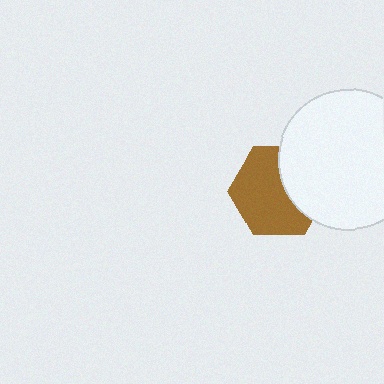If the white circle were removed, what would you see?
You would see the complete brown hexagon.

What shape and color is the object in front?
The object in front is a white circle.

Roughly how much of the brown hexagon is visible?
About half of it is visible (roughly 64%).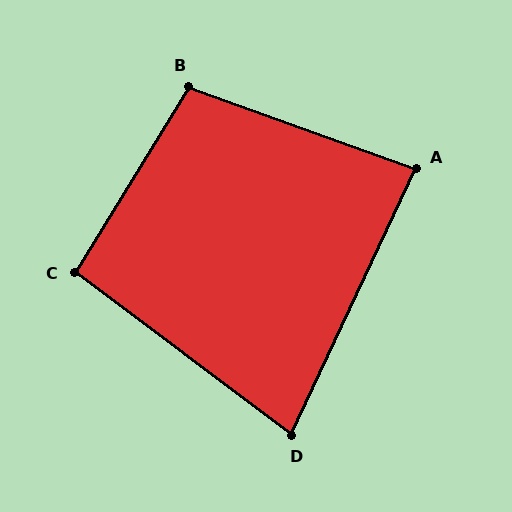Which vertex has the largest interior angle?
B, at approximately 102 degrees.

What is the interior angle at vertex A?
Approximately 85 degrees (acute).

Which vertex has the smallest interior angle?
D, at approximately 78 degrees.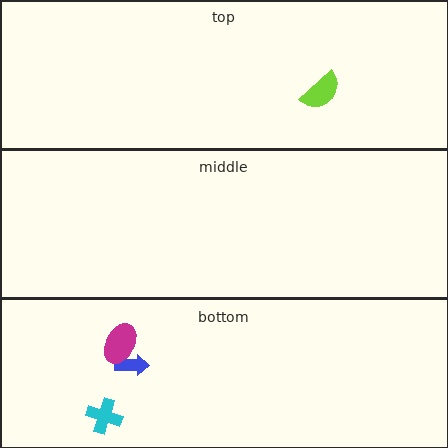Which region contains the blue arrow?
The bottom region.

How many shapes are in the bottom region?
3.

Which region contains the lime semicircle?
The top region.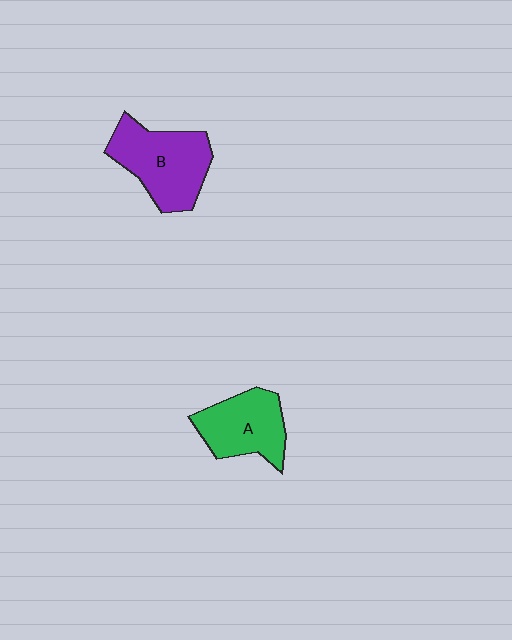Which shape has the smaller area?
Shape A (green).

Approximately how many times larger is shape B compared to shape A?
Approximately 1.2 times.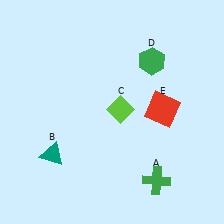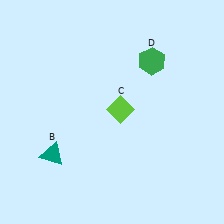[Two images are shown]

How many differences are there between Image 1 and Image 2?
There are 2 differences between the two images.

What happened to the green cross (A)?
The green cross (A) was removed in Image 2. It was in the bottom-right area of Image 1.